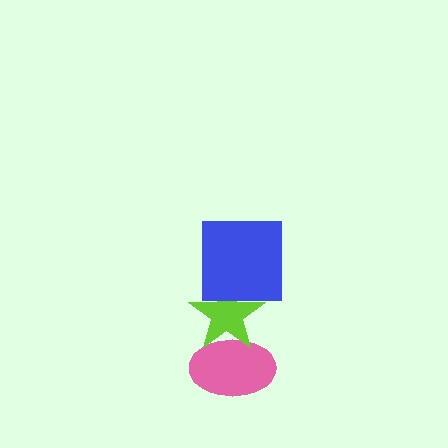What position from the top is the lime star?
The lime star is 2nd from the top.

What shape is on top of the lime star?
The blue square is on top of the lime star.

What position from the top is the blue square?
The blue square is 1st from the top.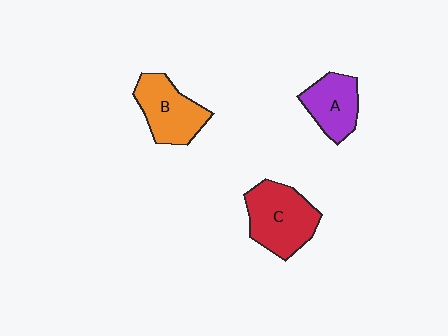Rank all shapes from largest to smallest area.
From largest to smallest: C (red), B (orange), A (purple).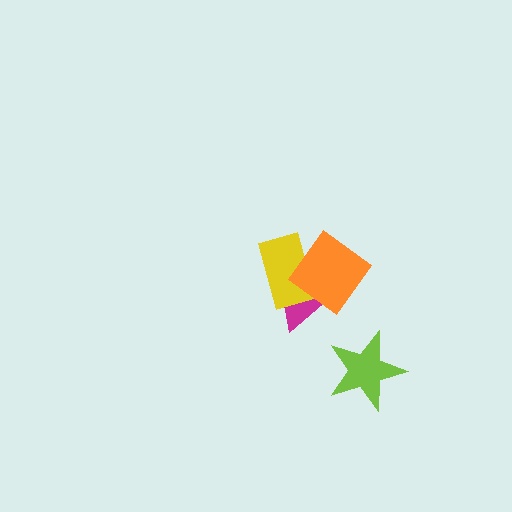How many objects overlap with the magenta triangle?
2 objects overlap with the magenta triangle.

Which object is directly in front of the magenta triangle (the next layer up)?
The yellow rectangle is directly in front of the magenta triangle.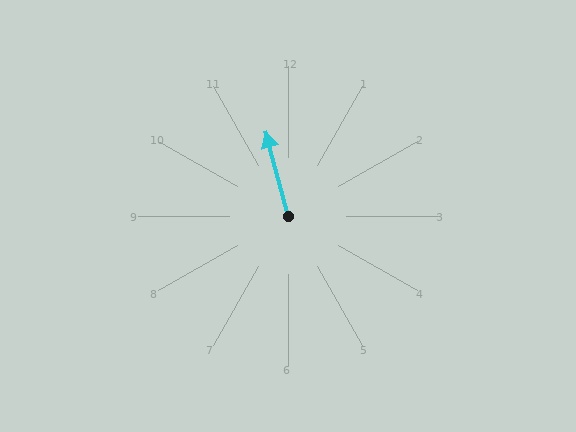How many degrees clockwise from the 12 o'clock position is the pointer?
Approximately 345 degrees.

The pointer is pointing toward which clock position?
Roughly 12 o'clock.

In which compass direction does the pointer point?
North.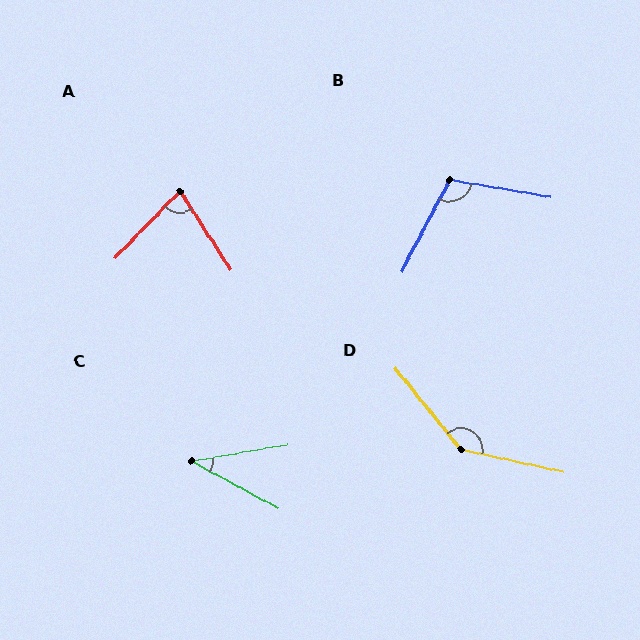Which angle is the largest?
D, at approximately 141 degrees.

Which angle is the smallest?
C, at approximately 38 degrees.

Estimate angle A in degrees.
Approximately 76 degrees.